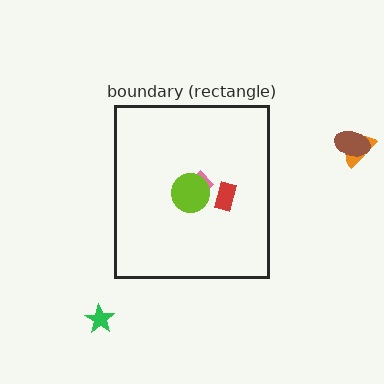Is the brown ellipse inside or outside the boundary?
Outside.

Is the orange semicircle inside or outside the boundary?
Outside.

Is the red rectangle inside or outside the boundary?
Inside.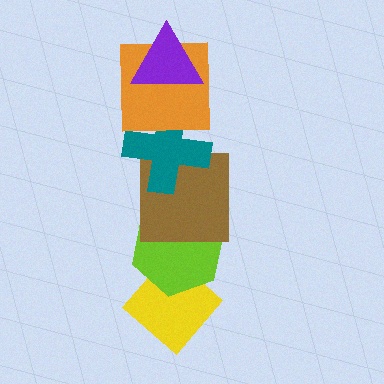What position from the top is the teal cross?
The teal cross is 3rd from the top.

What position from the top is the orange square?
The orange square is 2nd from the top.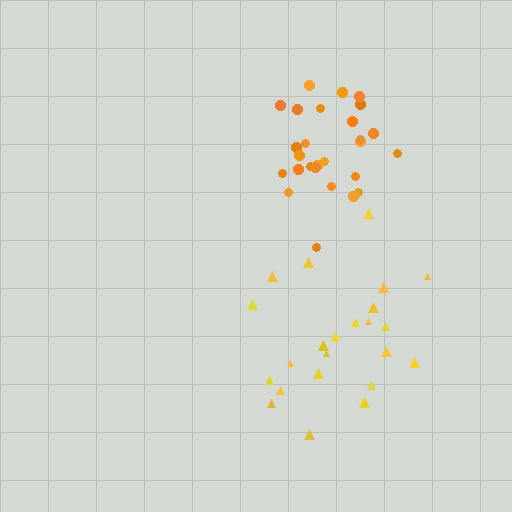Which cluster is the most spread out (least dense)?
Yellow.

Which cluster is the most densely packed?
Orange.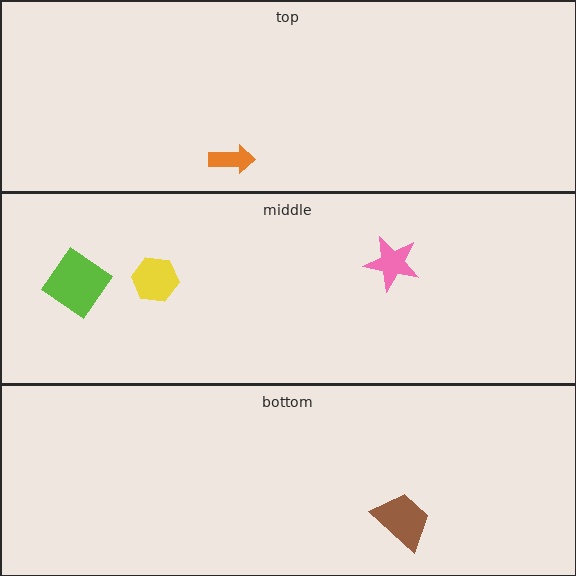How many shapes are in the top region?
1.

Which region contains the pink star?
The middle region.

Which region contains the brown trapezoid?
The bottom region.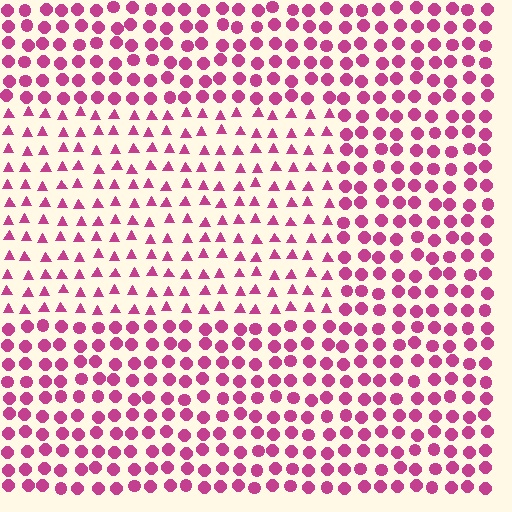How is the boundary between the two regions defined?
The boundary is defined by a change in element shape: triangles inside vs. circles outside. All elements share the same color and spacing.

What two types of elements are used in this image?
The image uses triangles inside the rectangle region and circles outside it.